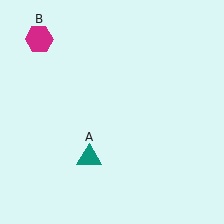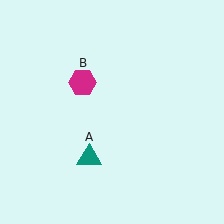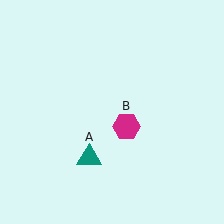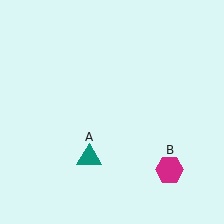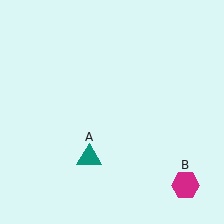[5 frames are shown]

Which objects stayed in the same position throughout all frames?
Teal triangle (object A) remained stationary.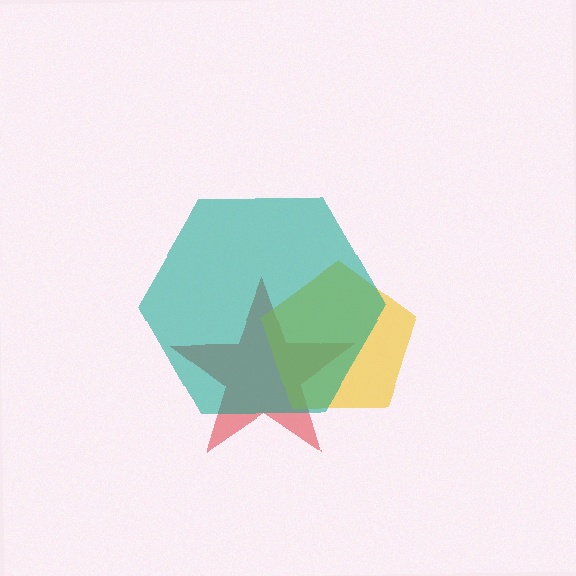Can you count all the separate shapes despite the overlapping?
Yes, there are 3 separate shapes.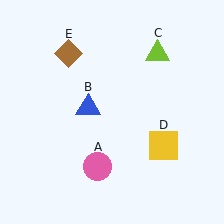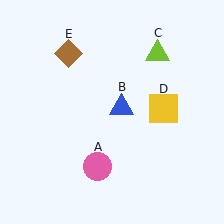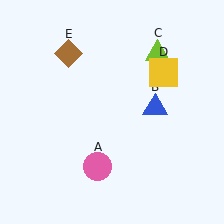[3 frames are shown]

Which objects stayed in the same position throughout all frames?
Pink circle (object A) and lime triangle (object C) and brown diamond (object E) remained stationary.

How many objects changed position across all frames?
2 objects changed position: blue triangle (object B), yellow square (object D).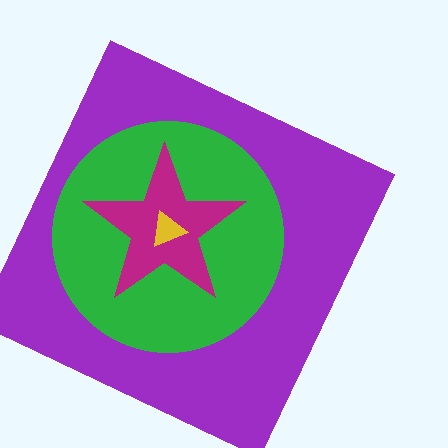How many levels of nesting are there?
4.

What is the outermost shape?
The purple square.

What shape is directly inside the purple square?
The green circle.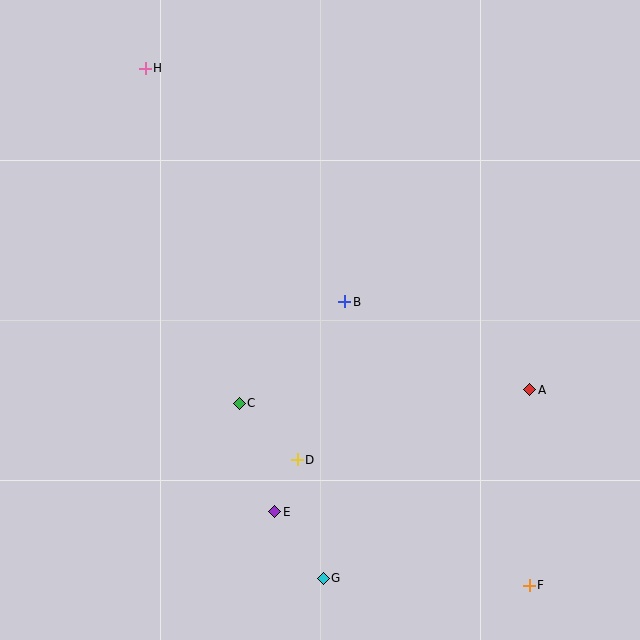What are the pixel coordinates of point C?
Point C is at (239, 403).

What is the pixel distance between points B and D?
The distance between B and D is 165 pixels.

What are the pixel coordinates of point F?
Point F is at (529, 585).